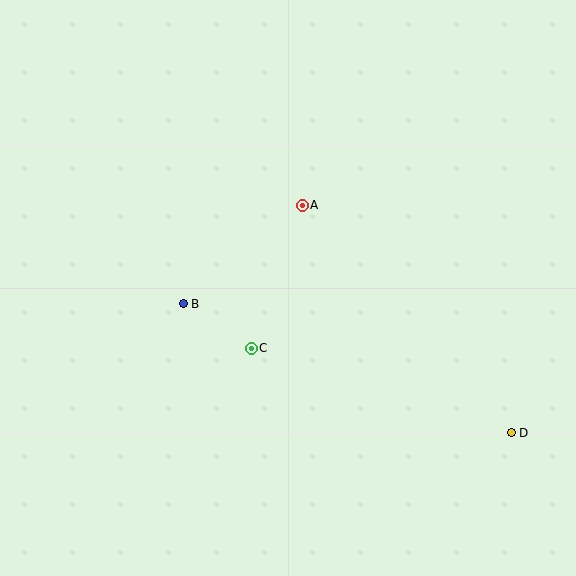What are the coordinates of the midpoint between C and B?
The midpoint between C and B is at (217, 326).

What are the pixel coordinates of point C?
Point C is at (251, 348).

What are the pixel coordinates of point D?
Point D is at (511, 433).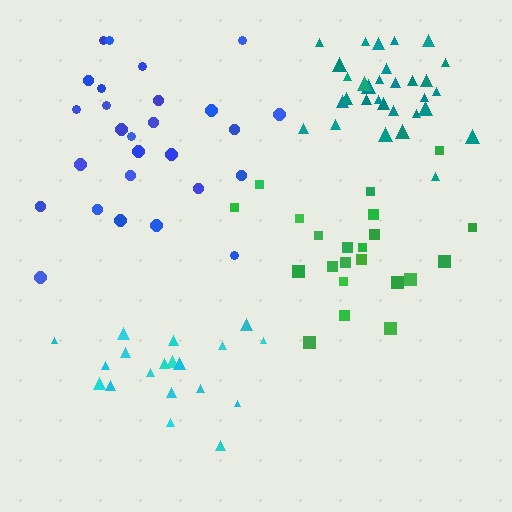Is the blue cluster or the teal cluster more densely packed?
Teal.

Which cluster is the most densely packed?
Teal.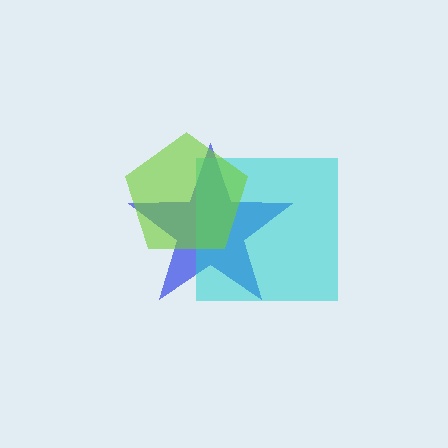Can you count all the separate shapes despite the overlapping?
Yes, there are 3 separate shapes.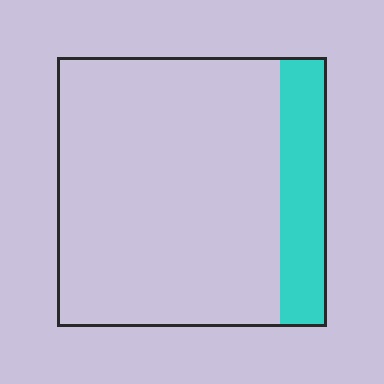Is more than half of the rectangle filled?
No.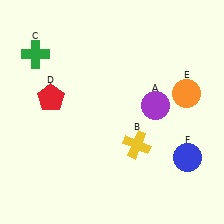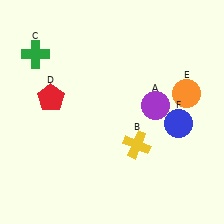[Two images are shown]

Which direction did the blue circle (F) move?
The blue circle (F) moved up.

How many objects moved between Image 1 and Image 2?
1 object moved between the two images.